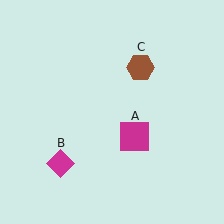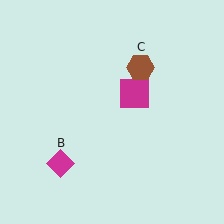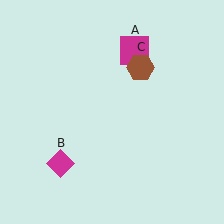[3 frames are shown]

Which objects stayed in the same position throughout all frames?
Magenta diamond (object B) and brown hexagon (object C) remained stationary.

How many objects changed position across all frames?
1 object changed position: magenta square (object A).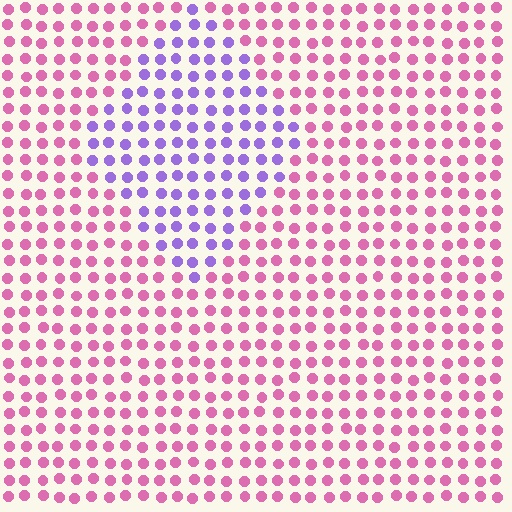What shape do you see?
I see a diamond.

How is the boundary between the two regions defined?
The boundary is defined purely by a slight shift in hue (about 58 degrees). Spacing, size, and orientation are identical on both sides.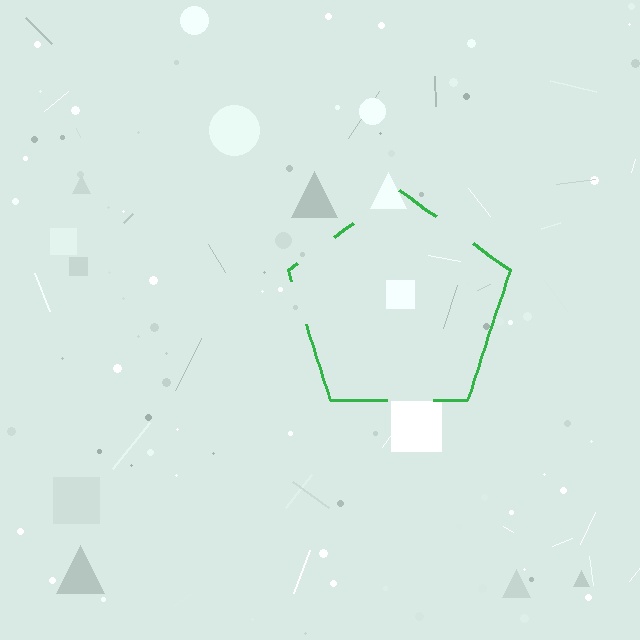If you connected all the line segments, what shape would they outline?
They would outline a pentagon.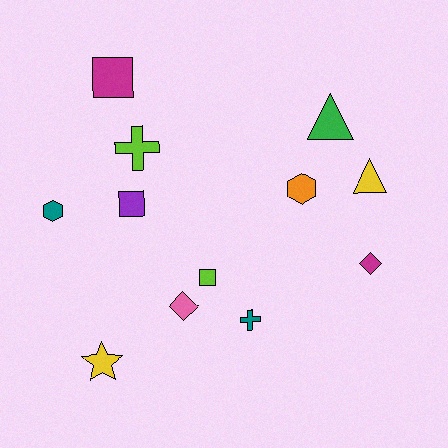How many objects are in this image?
There are 12 objects.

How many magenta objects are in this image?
There are 2 magenta objects.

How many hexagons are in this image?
There are 2 hexagons.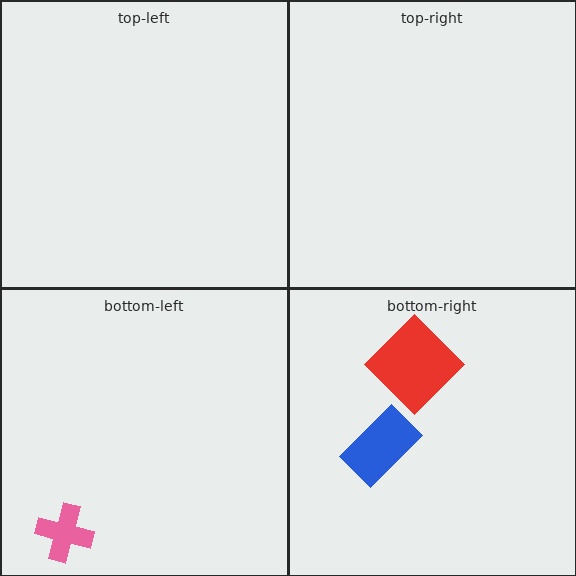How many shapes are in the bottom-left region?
1.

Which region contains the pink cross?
The bottom-left region.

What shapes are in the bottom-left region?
The pink cross.